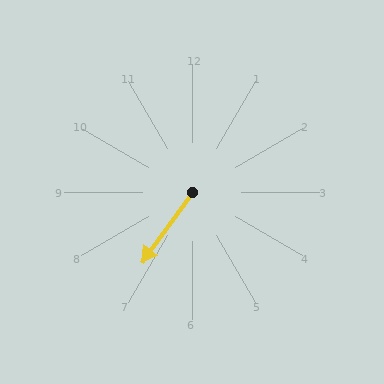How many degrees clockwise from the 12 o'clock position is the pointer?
Approximately 216 degrees.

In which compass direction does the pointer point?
Southwest.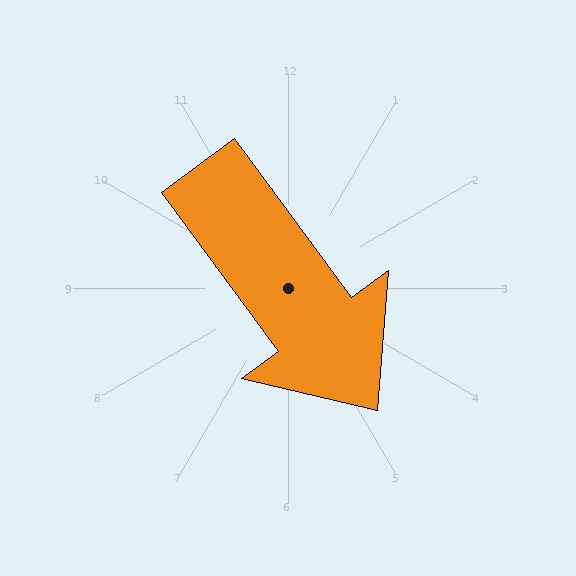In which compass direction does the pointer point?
Southeast.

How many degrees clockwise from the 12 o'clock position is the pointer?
Approximately 144 degrees.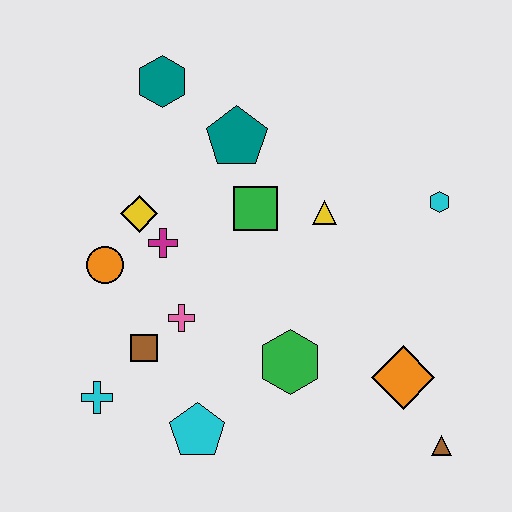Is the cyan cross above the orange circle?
No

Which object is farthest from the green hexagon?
The teal hexagon is farthest from the green hexagon.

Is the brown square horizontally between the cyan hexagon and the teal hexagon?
No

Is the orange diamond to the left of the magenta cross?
No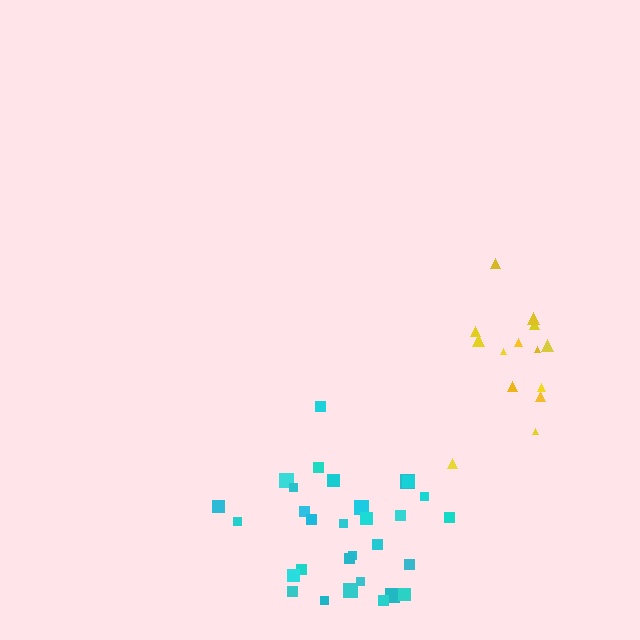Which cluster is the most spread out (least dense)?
Yellow.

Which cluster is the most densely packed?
Cyan.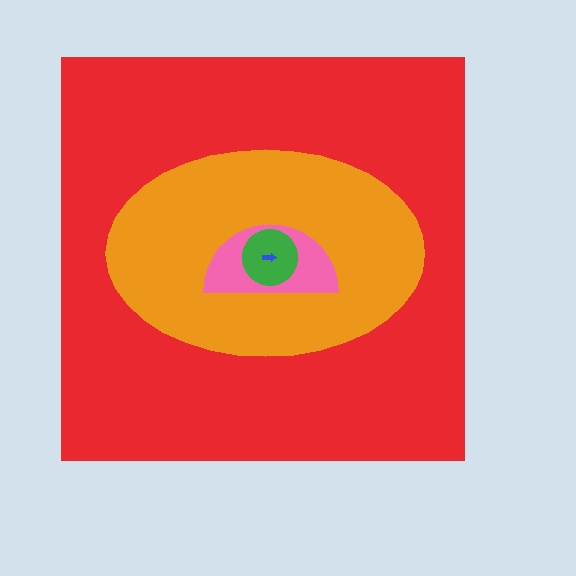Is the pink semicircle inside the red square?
Yes.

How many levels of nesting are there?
5.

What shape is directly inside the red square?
The orange ellipse.